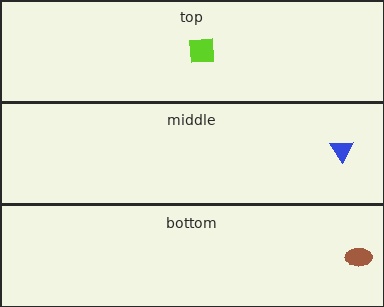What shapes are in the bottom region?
The brown ellipse.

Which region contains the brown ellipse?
The bottom region.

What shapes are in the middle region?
The blue triangle.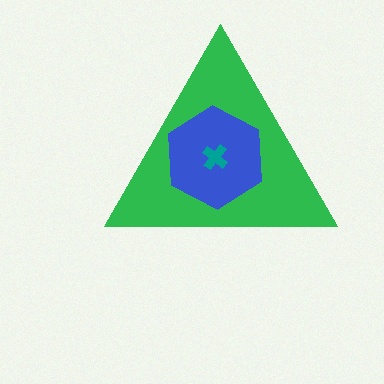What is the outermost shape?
The green triangle.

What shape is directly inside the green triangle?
The blue hexagon.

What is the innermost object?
The teal cross.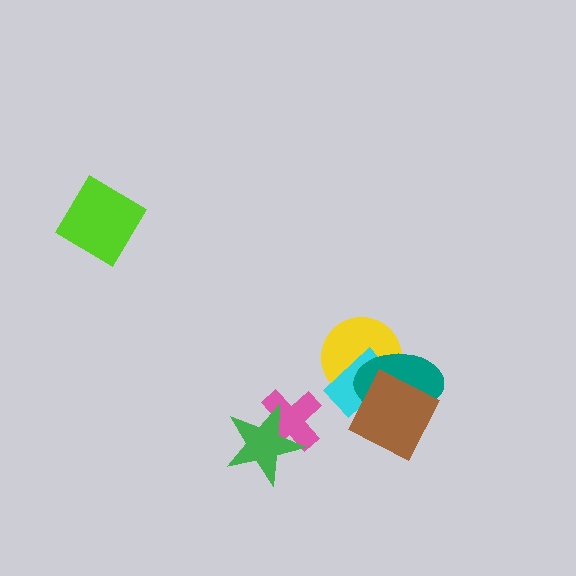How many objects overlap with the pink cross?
1 object overlaps with the pink cross.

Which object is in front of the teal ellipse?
The brown square is in front of the teal ellipse.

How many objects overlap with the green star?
1 object overlaps with the green star.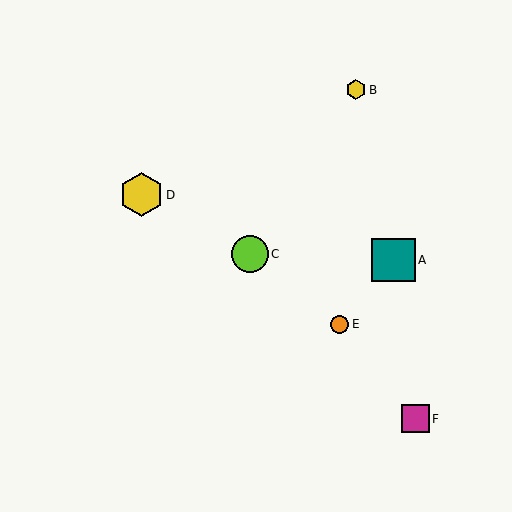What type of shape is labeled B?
Shape B is a yellow hexagon.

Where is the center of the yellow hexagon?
The center of the yellow hexagon is at (356, 90).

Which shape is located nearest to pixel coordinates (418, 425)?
The magenta square (labeled F) at (415, 419) is nearest to that location.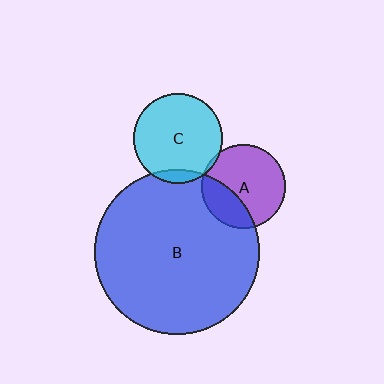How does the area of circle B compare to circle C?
Approximately 3.4 times.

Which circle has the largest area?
Circle B (blue).